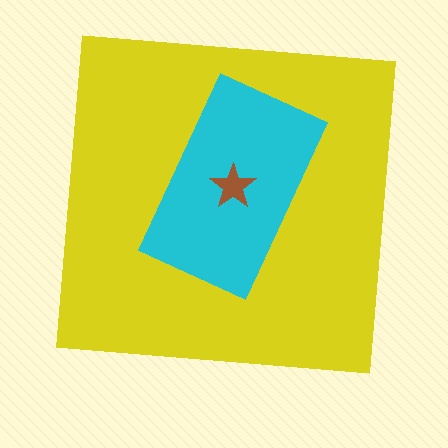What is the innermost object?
The brown star.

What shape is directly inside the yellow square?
The cyan rectangle.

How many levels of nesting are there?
3.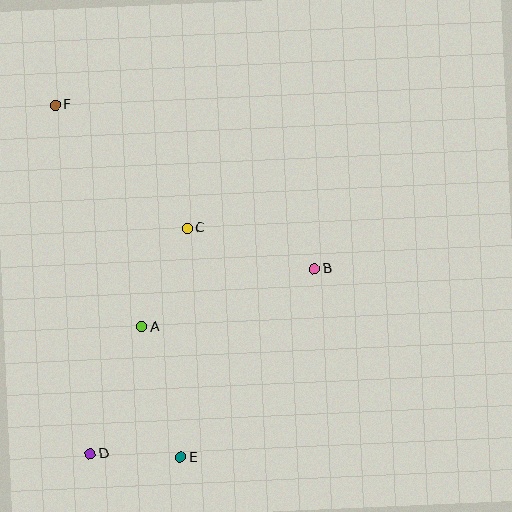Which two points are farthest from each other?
Points E and F are farthest from each other.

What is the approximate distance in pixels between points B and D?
The distance between B and D is approximately 291 pixels.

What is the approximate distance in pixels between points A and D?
The distance between A and D is approximately 137 pixels.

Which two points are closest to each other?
Points D and E are closest to each other.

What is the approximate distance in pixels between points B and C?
The distance between B and C is approximately 134 pixels.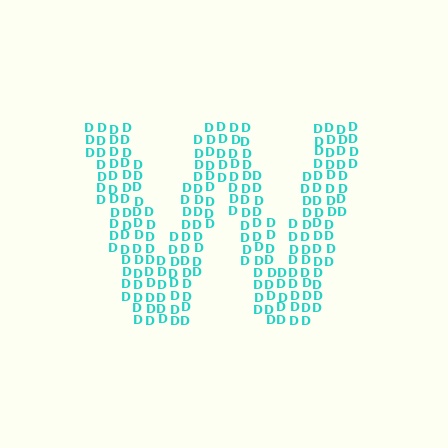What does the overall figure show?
The overall figure shows the letter W.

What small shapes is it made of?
It is made of small letter D's.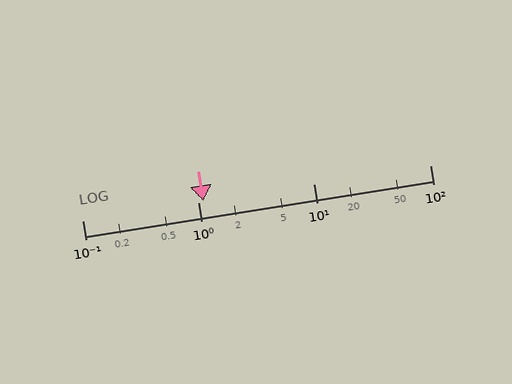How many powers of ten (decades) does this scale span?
The scale spans 3 decades, from 0.1 to 100.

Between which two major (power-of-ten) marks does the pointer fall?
The pointer is between 1 and 10.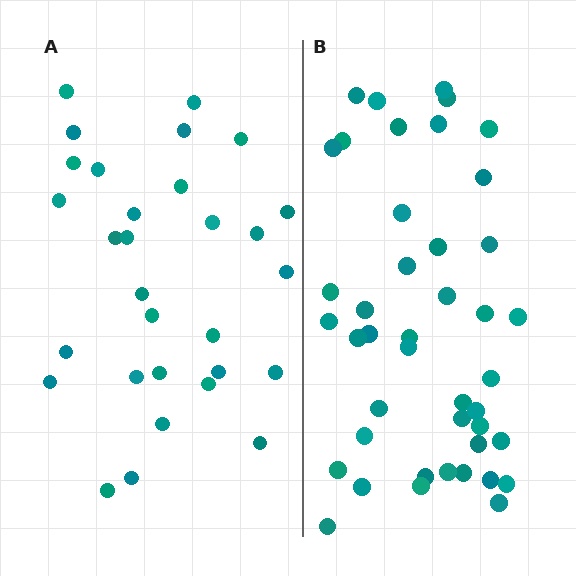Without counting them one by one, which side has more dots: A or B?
Region B (the right region) has more dots.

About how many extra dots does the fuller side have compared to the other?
Region B has approximately 15 more dots than region A.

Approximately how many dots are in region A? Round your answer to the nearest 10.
About 30 dots.